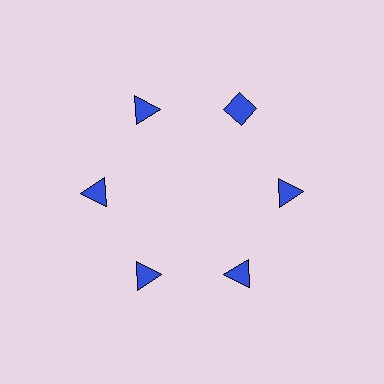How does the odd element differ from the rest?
It has a different shape: diamond instead of triangle.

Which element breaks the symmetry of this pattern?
The blue diamond at roughly the 1 o'clock position breaks the symmetry. All other shapes are blue triangles.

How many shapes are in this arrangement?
There are 6 shapes arranged in a ring pattern.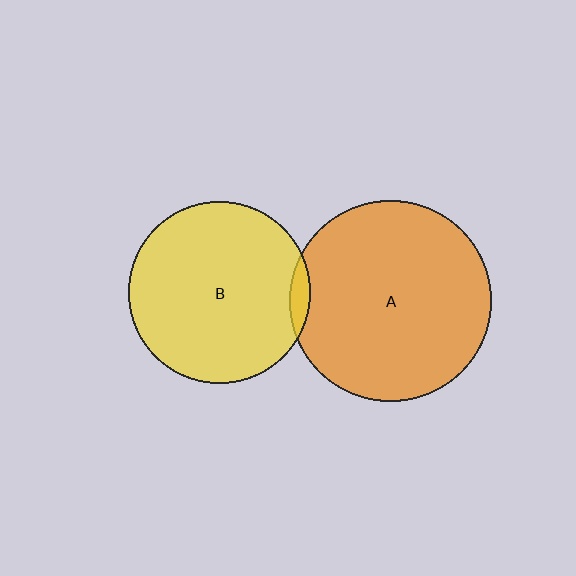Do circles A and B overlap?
Yes.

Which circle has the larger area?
Circle A (orange).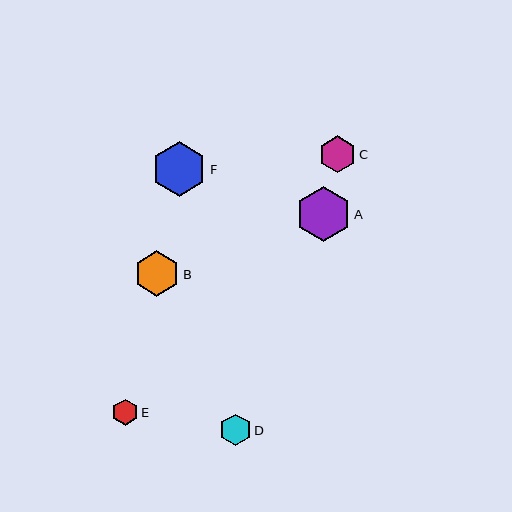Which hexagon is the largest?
Hexagon F is the largest with a size of approximately 55 pixels.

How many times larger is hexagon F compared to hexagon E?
Hexagon F is approximately 2.1 times the size of hexagon E.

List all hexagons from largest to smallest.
From largest to smallest: F, A, B, C, D, E.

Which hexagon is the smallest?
Hexagon E is the smallest with a size of approximately 26 pixels.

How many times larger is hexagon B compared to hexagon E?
Hexagon B is approximately 1.8 times the size of hexagon E.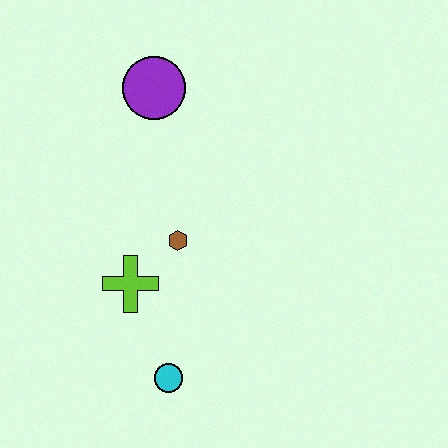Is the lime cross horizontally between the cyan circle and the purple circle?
No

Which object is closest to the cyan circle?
The lime cross is closest to the cyan circle.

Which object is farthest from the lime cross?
The purple circle is farthest from the lime cross.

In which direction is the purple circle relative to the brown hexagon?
The purple circle is above the brown hexagon.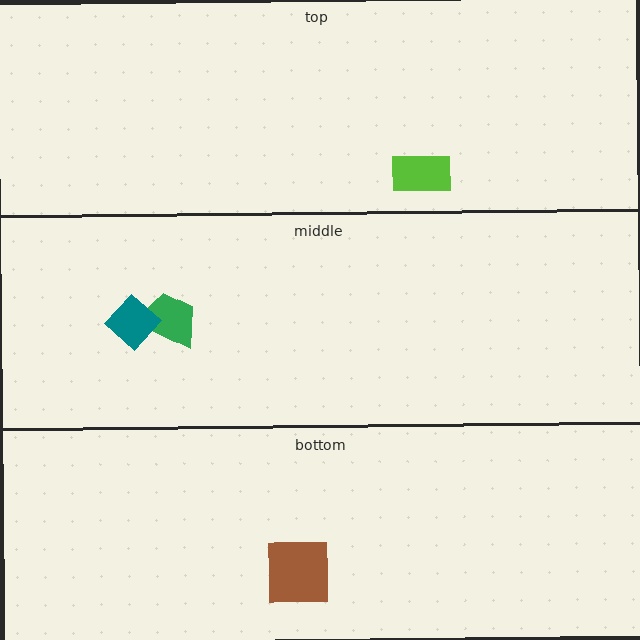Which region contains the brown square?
The bottom region.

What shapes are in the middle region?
The green trapezoid, the teal diamond.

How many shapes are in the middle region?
2.